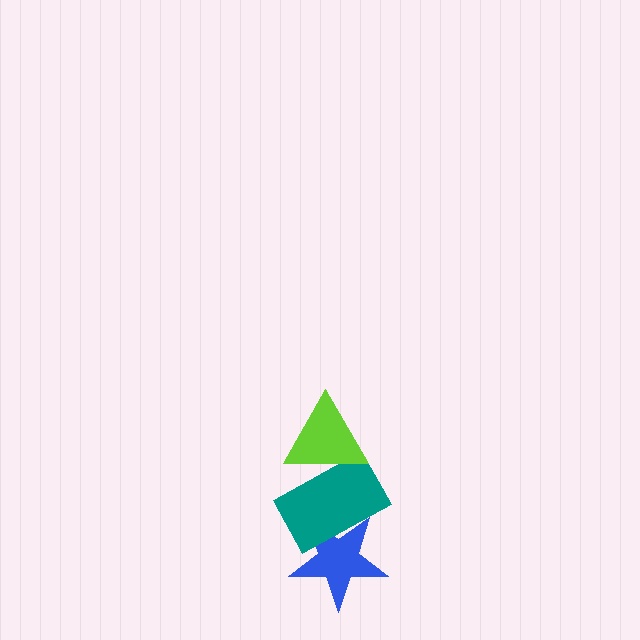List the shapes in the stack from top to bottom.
From top to bottom: the lime triangle, the teal rectangle, the blue star.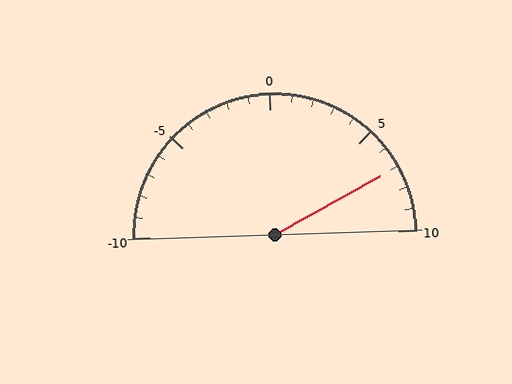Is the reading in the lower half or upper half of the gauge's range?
The reading is in the upper half of the range (-10 to 10).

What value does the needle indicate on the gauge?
The needle indicates approximately 7.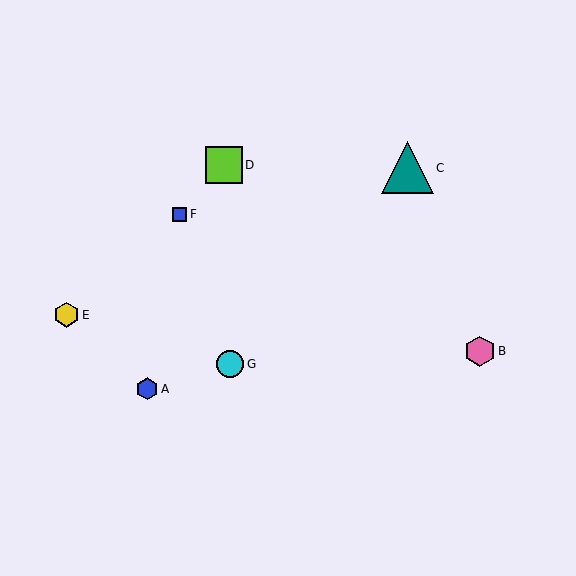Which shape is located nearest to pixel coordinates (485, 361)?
The pink hexagon (labeled B) at (480, 351) is nearest to that location.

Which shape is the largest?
The teal triangle (labeled C) is the largest.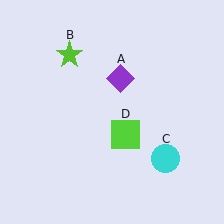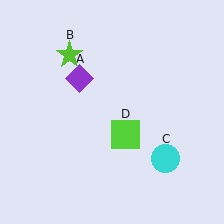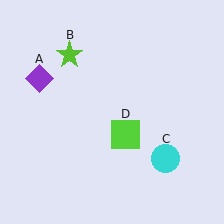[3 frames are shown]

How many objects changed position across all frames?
1 object changed position: purple diamond (object A).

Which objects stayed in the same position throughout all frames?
Lime star (object B) and cyan circle (object C) and lime square (object D) remained stationary.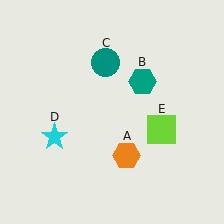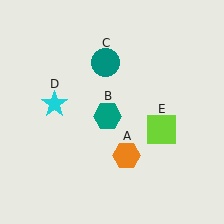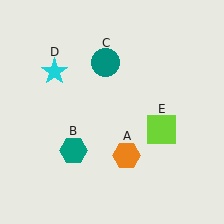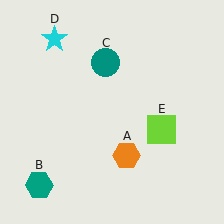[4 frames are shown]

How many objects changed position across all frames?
2 objects changed position: teal hexagon (object B), cyan star (object D).